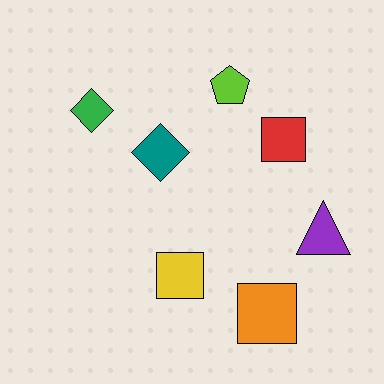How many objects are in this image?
There are 7 objects.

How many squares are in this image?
There are 3 squares.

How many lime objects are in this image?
There is 1 lime object.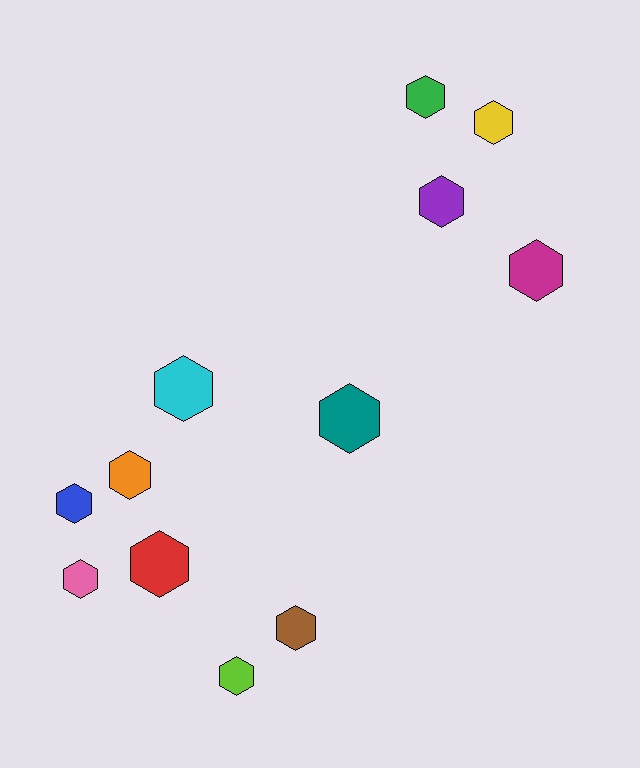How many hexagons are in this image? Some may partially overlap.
There are 12 hexagons.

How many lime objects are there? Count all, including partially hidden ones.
There is 1 lime object.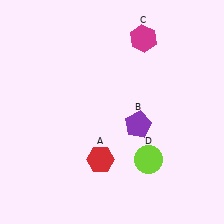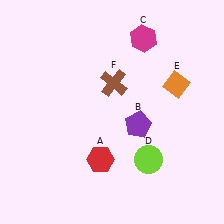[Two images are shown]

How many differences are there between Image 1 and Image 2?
There are 2 differences between the two images.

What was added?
An orange diamond (E), a brown cross (F) were added in Image 2.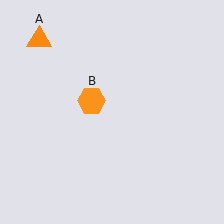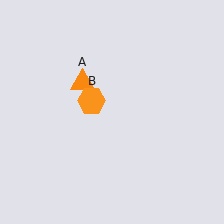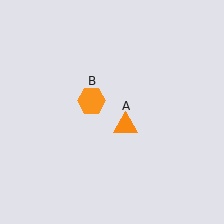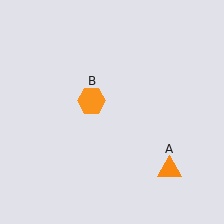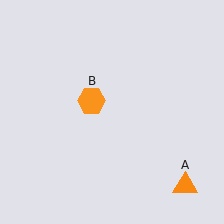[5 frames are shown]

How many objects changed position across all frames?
1 object changed position: orange triangle (object A).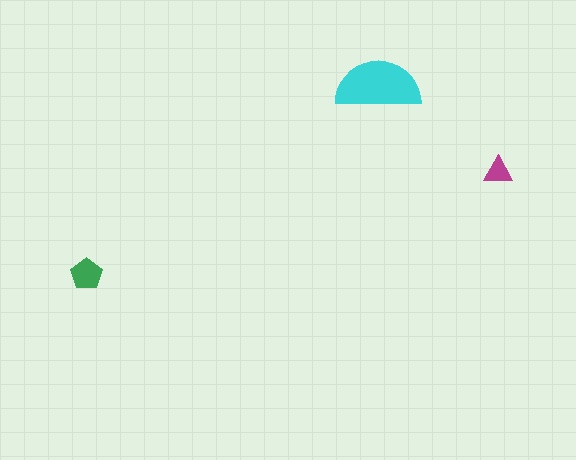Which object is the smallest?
The magenta triangle.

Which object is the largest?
The cyan semicircle.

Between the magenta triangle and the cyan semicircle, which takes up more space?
The cyan semicircle.